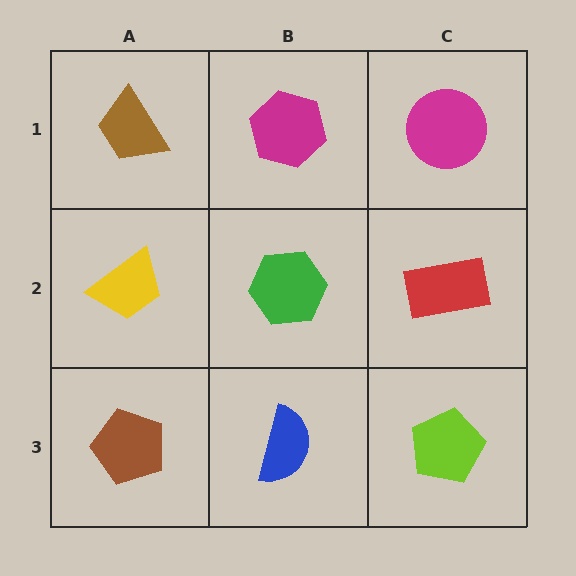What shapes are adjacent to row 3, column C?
A red rectangle (row 2, column C), a blue semicircle (row 3, column B).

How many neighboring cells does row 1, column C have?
2.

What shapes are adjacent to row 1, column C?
A red rectangle (row 2, column C), a magenta hexagon (row 1, column B).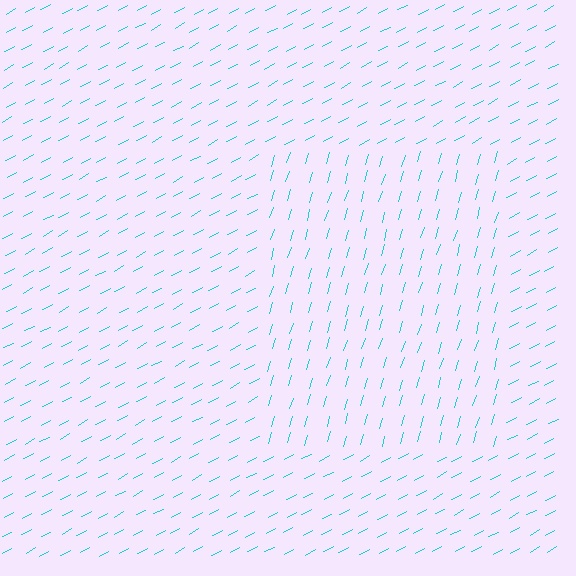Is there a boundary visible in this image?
Yes, there is a texture boundary formed by a change in line orientation.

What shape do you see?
I see a rectangle.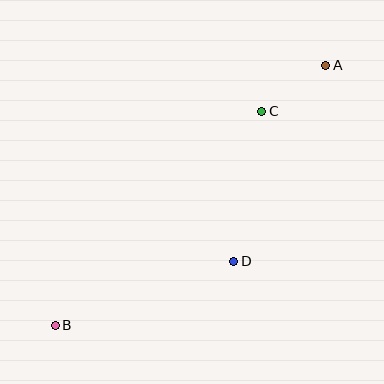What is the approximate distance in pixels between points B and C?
The distance between B and C is approximately 297 pixels.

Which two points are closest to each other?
Points A and C are closest to each other.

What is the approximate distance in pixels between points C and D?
The distance between C and D is approximately 153 pixels.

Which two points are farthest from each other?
Points A and B are farthest from each other.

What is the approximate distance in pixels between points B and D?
The distance between B and D is approximately 190 pixels.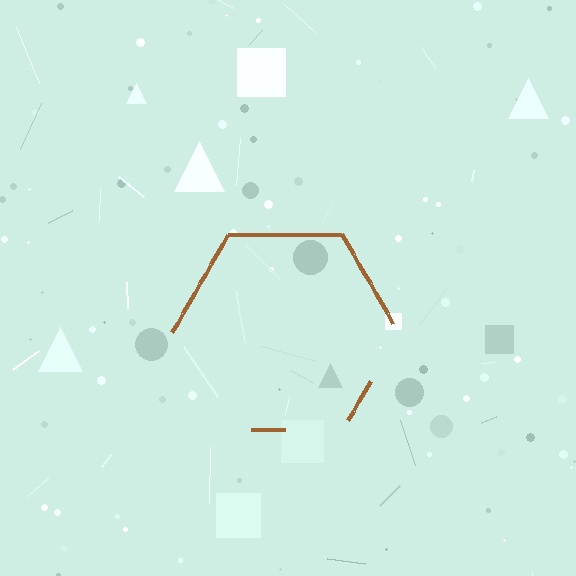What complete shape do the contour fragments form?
The contour fragments form a hexagon.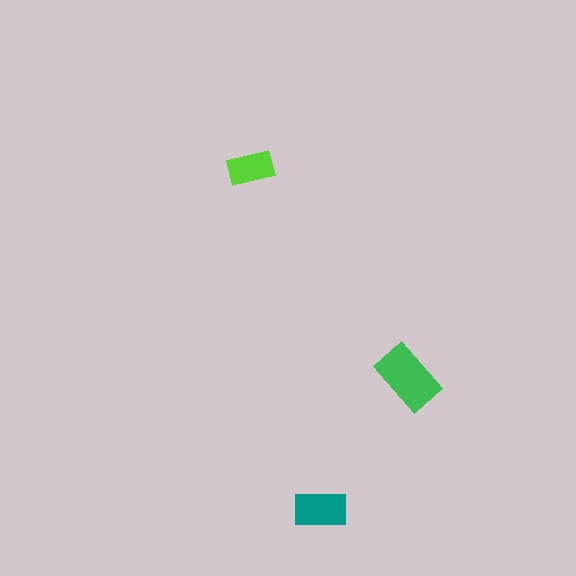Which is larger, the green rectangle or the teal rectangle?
The green one.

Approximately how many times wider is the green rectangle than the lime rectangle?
About 1.5 times wider.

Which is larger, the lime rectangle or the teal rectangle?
The teal one.